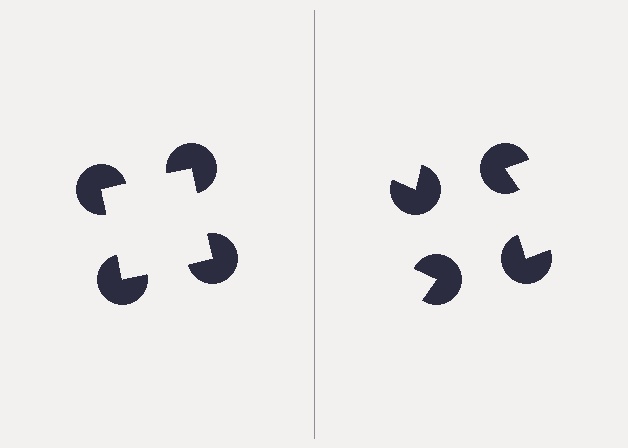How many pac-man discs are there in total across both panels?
8 — 4 on each side.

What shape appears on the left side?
An illusory square.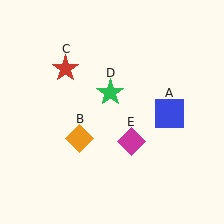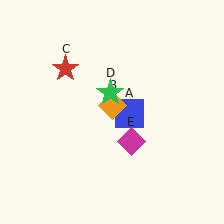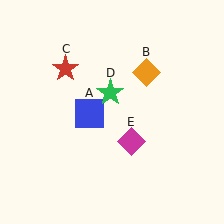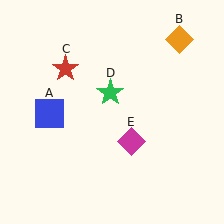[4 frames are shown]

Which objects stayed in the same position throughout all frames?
Red star (object C) and green star (object D) and magenta diamond (object E) remained stationary.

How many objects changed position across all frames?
2 objects changed position: blue square (object A), orange diamond (object B).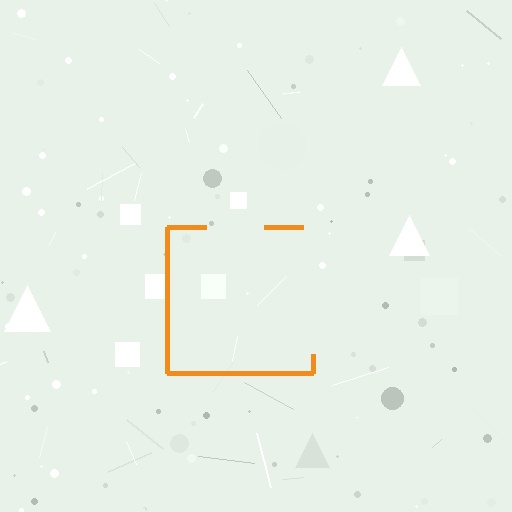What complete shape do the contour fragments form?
The contour fragments form a square.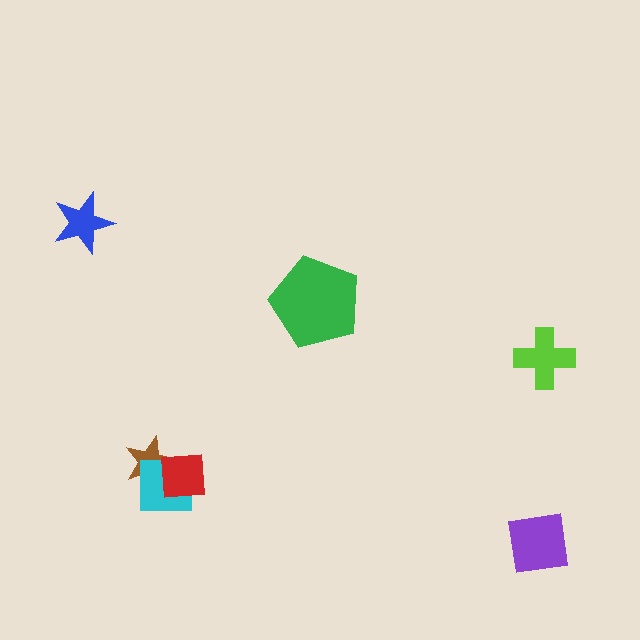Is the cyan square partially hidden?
Yes, it is partially covered by another shape.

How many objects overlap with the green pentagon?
0 objects overlap with the green pentagon.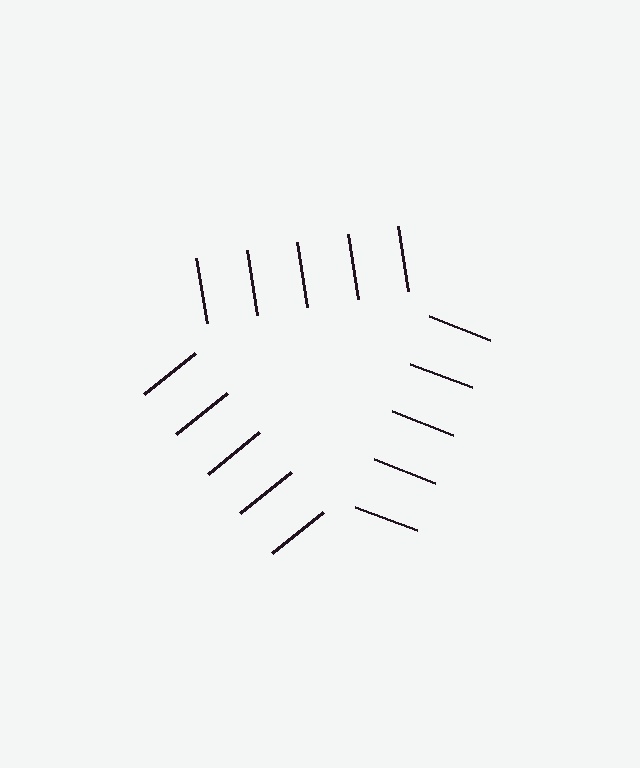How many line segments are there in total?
15 — 5 along each of the 3 edges.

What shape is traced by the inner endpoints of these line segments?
An illusory triangle — the line segments terminate on its edges but no continuous stroke is drawn.